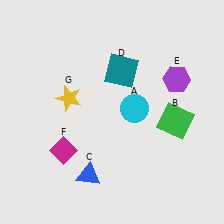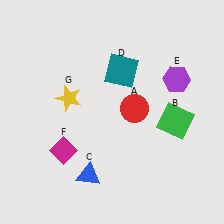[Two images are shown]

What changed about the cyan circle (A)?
In Image 1, A is cyan. In Image 2, it changed to red.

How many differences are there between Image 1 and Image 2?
There is 1 difference between the two images.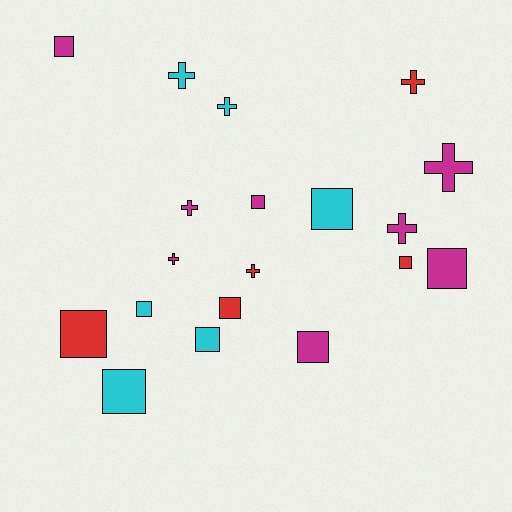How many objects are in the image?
There are 19 objects.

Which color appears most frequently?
Magenta, with 8 objects.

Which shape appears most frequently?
Square, with 11 objects.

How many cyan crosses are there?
There are 2 cyan crosses.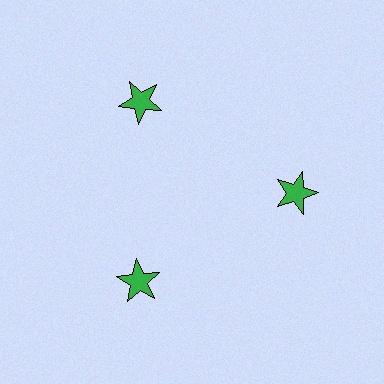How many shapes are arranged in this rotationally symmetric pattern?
There are 3 shapes, arranged in 3 groups of 1.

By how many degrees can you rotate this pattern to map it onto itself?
The pattern maps onto itself every 120 degrees of rotation.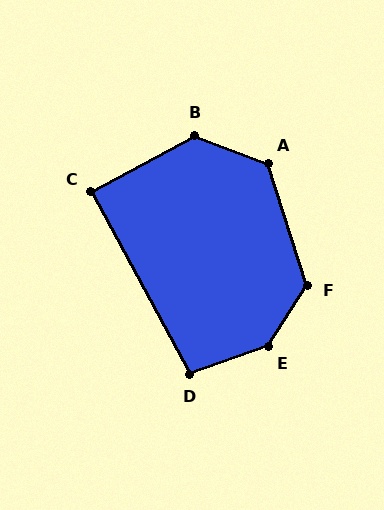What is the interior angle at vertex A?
Approximately 128 degrees (obtuse).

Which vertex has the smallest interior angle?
C, at approximately 90 degrees.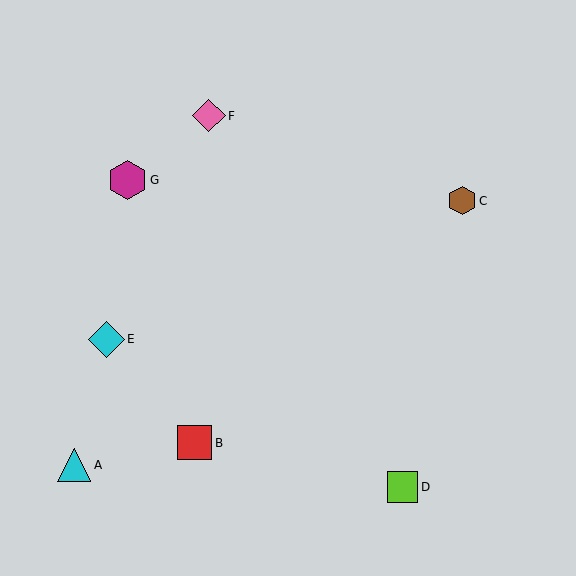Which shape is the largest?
The magenta hexagon (labeled G) is the largest.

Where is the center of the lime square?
The center of the lime square is at (402, 487).